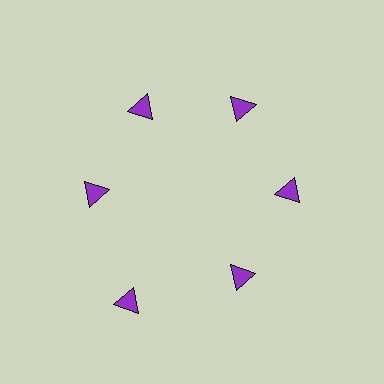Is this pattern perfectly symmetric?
No. The 6 purple triangles are arranged in a ring, but one element near the 7 o'clock position is pushed outward from the center, breaking the 6-fold rotational symmetry.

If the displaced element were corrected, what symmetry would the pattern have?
It would have 6-fold rotational symmetry — the pattern would map onto itself every 60 degrees.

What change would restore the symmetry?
The symmetry would be restored by moving it inward, back onto the ring so that all 6 triangles sit at equal angles and equal distance from the center.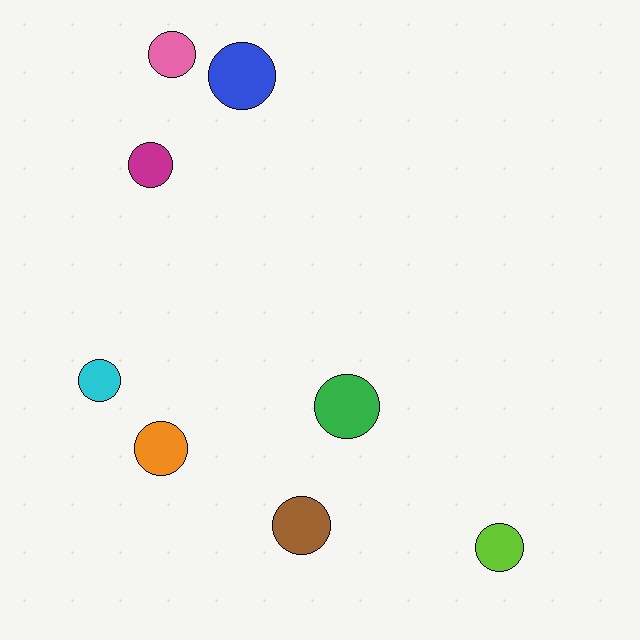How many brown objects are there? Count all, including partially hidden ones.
There is 1 brown object.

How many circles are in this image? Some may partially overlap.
There are 8 circles.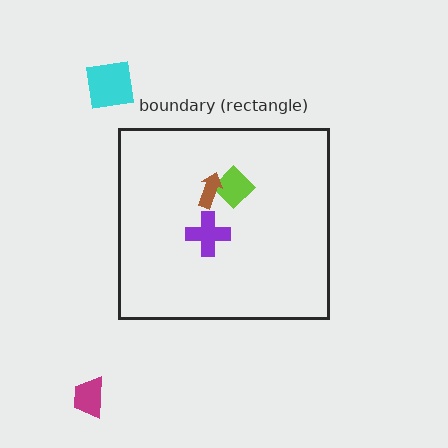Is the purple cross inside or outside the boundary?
Inside.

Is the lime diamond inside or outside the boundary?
Inside.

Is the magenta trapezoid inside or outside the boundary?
Outside.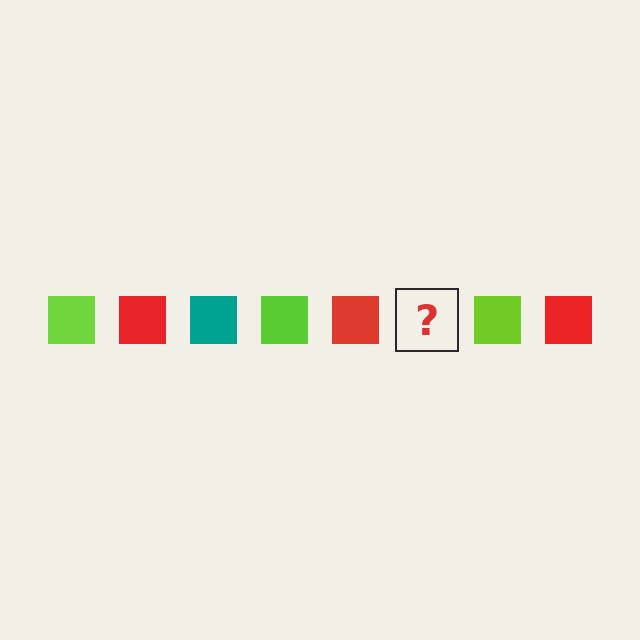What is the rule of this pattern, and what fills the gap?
The rule is that the pattern cycles through lime, red, teal squares. The gap should be filled with a teal square.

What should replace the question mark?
The question mark should be replaced with a teal square.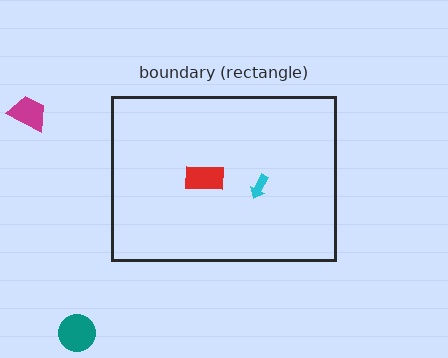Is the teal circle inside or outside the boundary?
Outside.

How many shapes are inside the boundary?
2 inside, 2 outside.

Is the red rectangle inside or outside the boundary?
Inside.